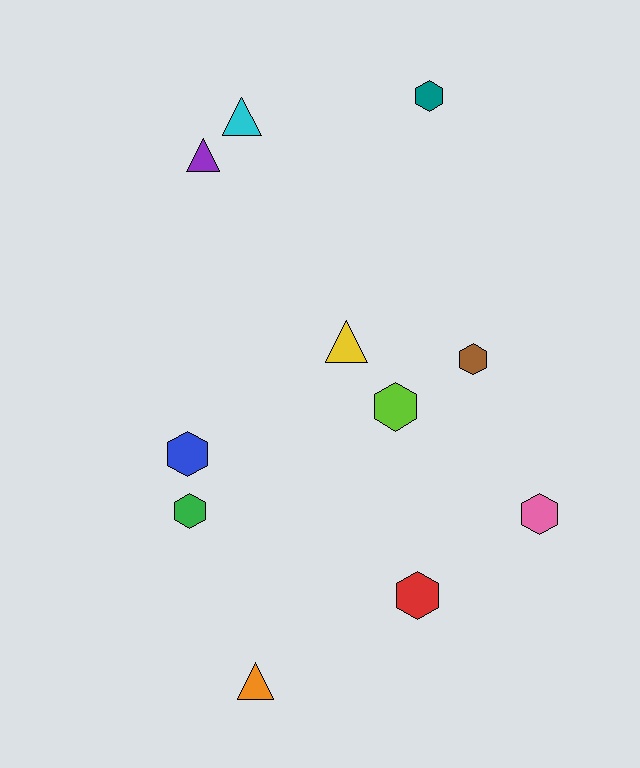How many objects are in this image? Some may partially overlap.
There are 11 objects.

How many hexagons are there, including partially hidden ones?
There are 7 hexagons.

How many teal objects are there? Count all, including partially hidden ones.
There is 1 teal object.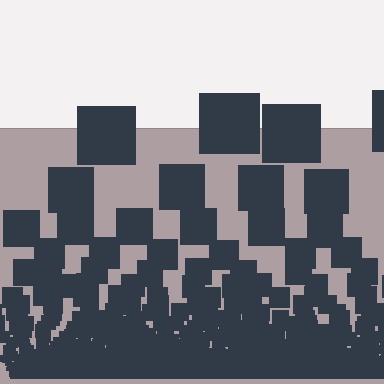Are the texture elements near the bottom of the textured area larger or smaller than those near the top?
Smaller. The gradient is inverted — elements near the bottom are smaller and denser.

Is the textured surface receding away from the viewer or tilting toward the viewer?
The surface appears to tilt toward the viewer. Texture elements get larger and sparser toward the top.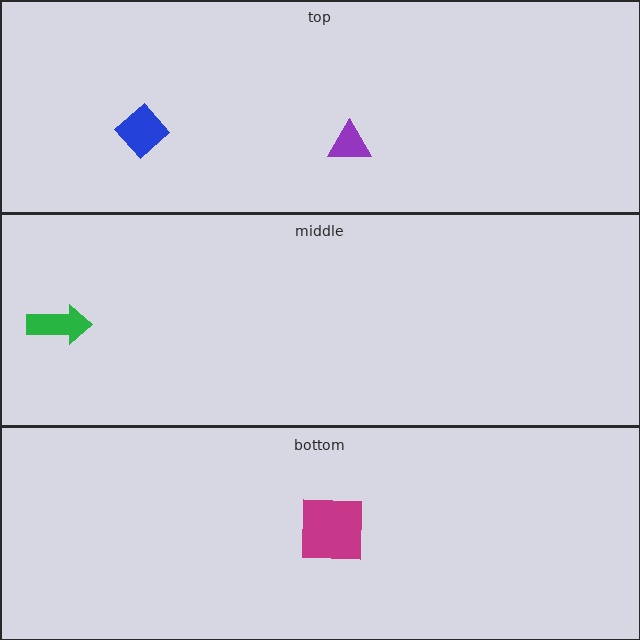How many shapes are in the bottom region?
1.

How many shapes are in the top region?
2.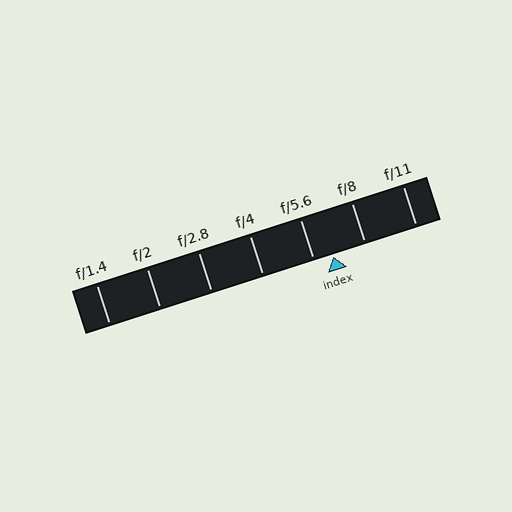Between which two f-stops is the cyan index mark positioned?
The index mark is between f/5.6 and f/8.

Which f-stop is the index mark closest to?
The index mark is closest to f/5.6.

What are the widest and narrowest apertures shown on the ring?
The widest aperture shown is f/1.4 and the narrowest is f/11.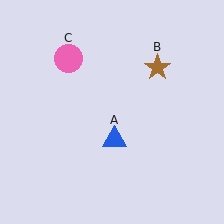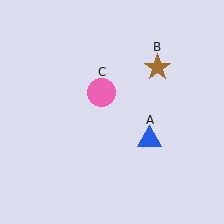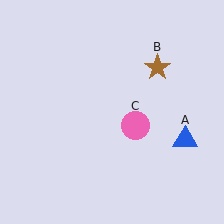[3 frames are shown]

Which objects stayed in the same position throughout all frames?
Brown star (object B) remained stationary.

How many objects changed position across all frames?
2 objects changed position: blue triangle (object A), pink circle (object C).